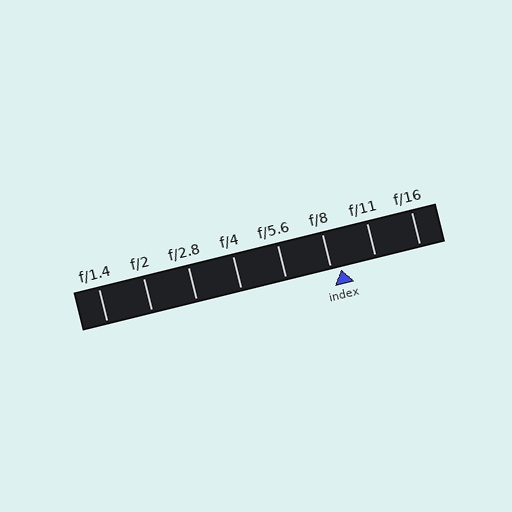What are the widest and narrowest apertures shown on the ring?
The widest aperture shown is f/1.4 and the narrowest is f/16.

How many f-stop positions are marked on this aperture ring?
There are 8 f-stop positions marked.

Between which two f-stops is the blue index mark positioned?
The index mark is between f/8 and f/11.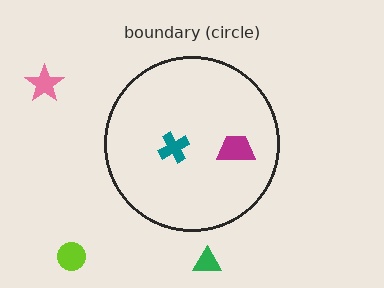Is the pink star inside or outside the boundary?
Outside.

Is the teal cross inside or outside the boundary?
Inside.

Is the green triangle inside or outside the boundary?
Outside.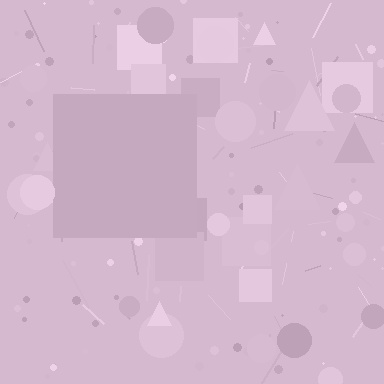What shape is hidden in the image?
A square is hidden in the image.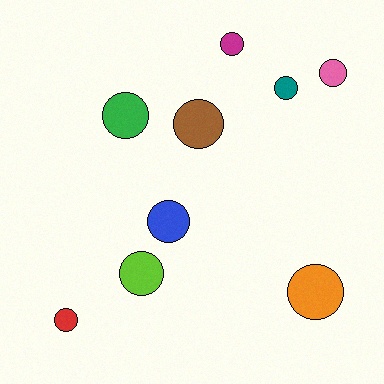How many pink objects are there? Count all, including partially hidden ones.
There is 1 pink object.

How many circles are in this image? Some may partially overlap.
There are 9 circles.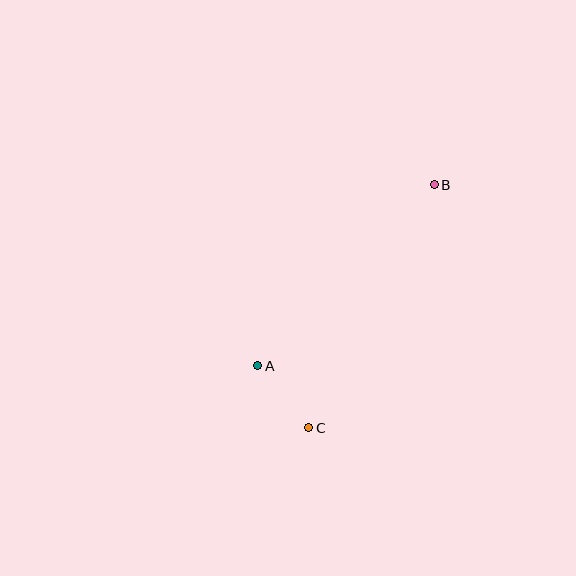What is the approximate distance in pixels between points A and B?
The distance between A and B is approximately 253 pixels.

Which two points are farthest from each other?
Points B and C are farthest from each other.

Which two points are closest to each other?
Points A and C are closest to each other.